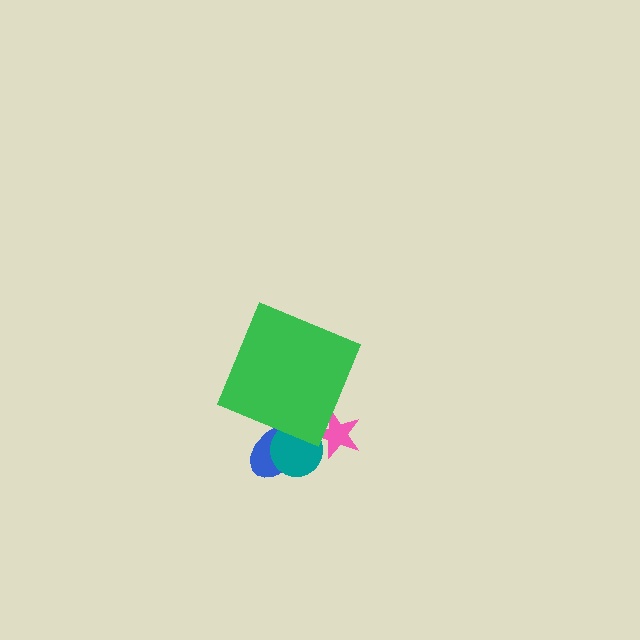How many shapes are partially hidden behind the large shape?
3 shapes are partially hidden.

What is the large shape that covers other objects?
A green diamond.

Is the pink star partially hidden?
Yes, the pink star is partially hidden behind the green diamond.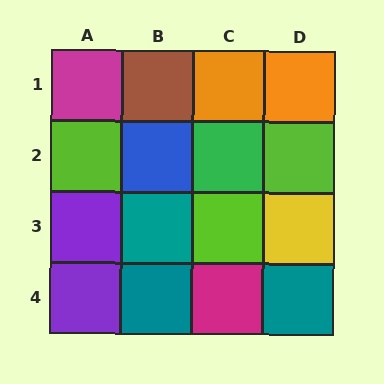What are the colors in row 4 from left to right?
Purple, teal, magenta, teal.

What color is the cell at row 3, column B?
Teal.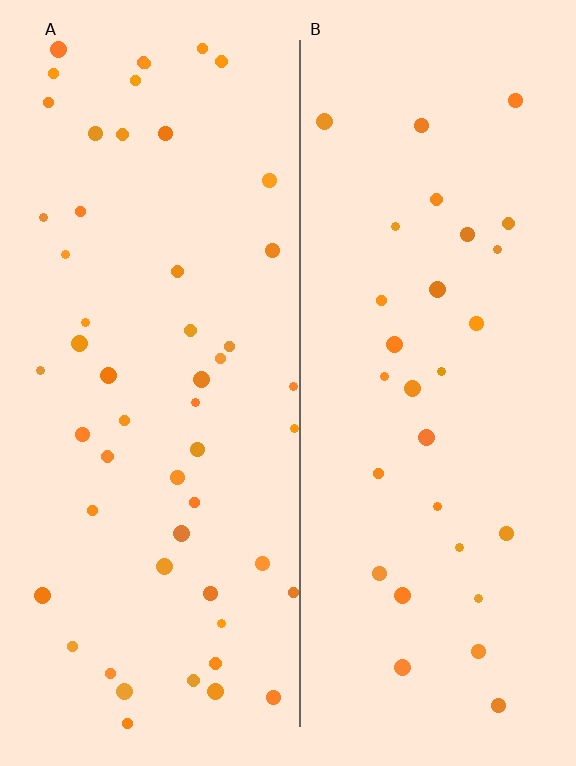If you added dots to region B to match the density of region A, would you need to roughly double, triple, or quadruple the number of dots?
Approximately double.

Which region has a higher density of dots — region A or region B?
A (the left).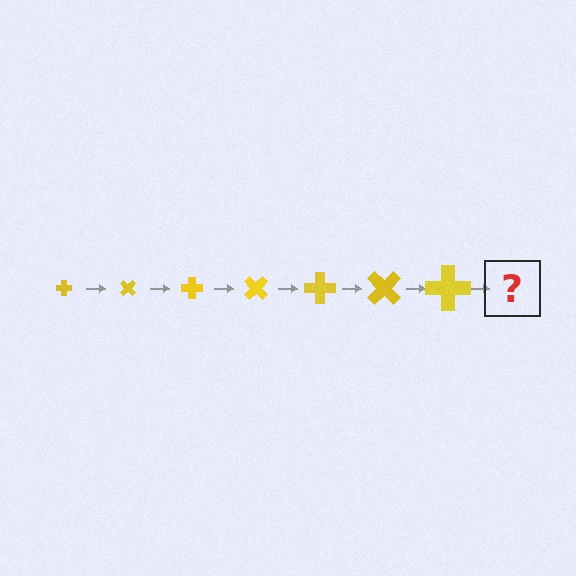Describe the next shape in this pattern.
It should be a cross, larger than the previous one and rotated 315 degrees from the start.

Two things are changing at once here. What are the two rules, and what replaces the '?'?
The two rules are that the cross grows larger each step and it rotates 45 degrees each step. The '?' should be a cross, larger than the previous one and rotated 315 degrees from the start.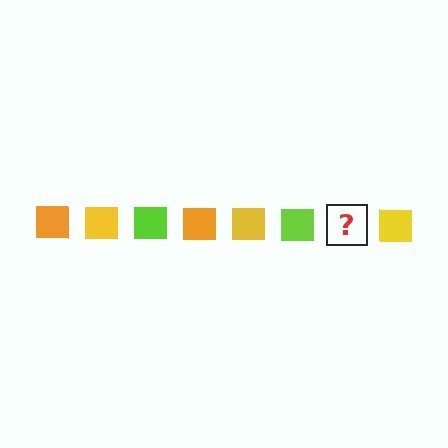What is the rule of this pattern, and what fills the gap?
The rule is that the pattern cycles through orange, yellow, lime squares. The gap should be filled with an orange square.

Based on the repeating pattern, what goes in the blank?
The blank should be an orange square.